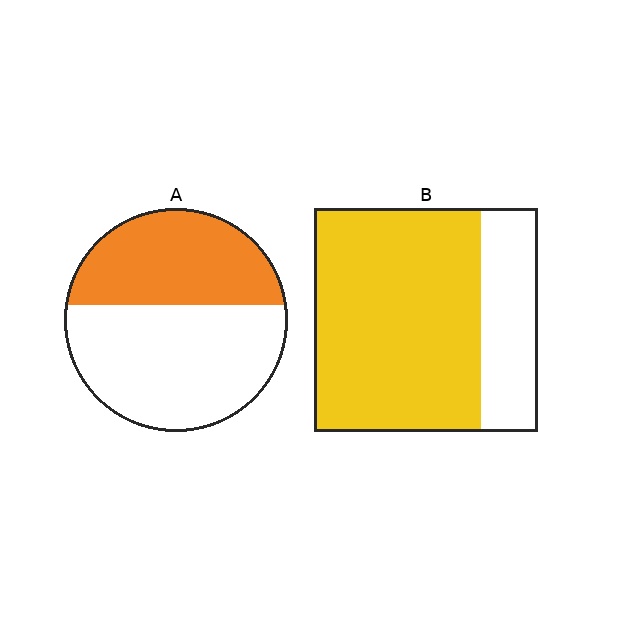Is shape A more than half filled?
No.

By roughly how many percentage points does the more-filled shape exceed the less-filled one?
By roughly 35 percentage points (B over A).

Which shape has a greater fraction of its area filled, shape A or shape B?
Shape B.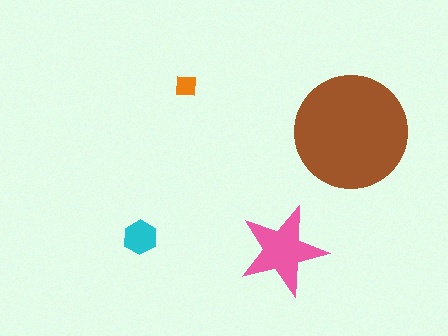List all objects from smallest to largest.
The orange square, the cyan hexagon, the pink star, the brown circle.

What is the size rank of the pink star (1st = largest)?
2nd.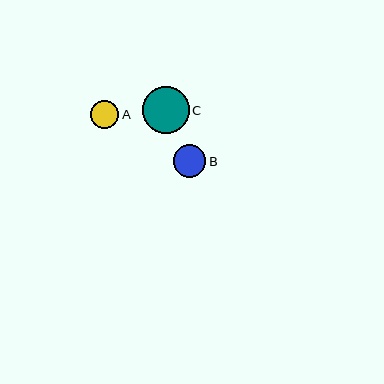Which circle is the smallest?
Circle A is the smallest with a size of approximately 28 pixels.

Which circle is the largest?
Circle C is the largest with a size of approximately 47 pixels.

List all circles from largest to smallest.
From largest to smallest: C, B, A.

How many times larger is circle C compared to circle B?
Circle C is approximately 1.4 times the size of circle B.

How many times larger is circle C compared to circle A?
Circle C is approximately 1.7 times the size of circle A.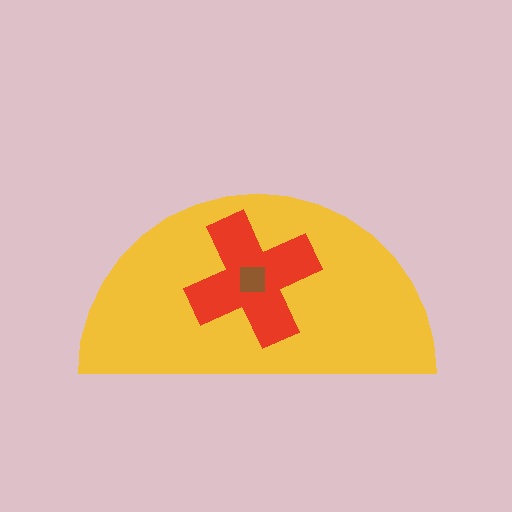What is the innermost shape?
The brown square.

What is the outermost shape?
The yellow semicircle.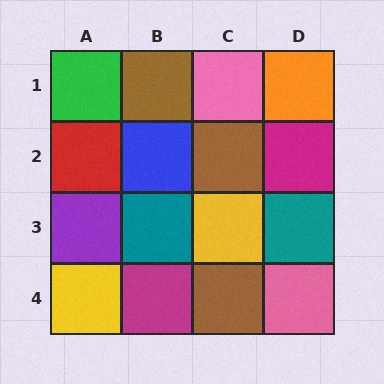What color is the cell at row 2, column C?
Brown.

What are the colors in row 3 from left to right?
Purple, teal, yellow, teal.